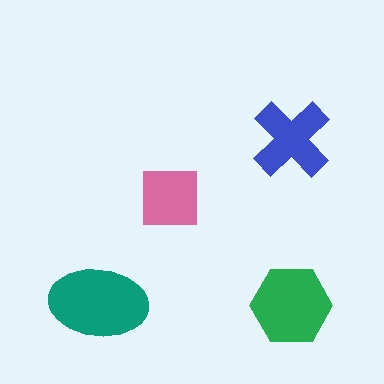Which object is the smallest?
The pink square.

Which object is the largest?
The teal ellipse.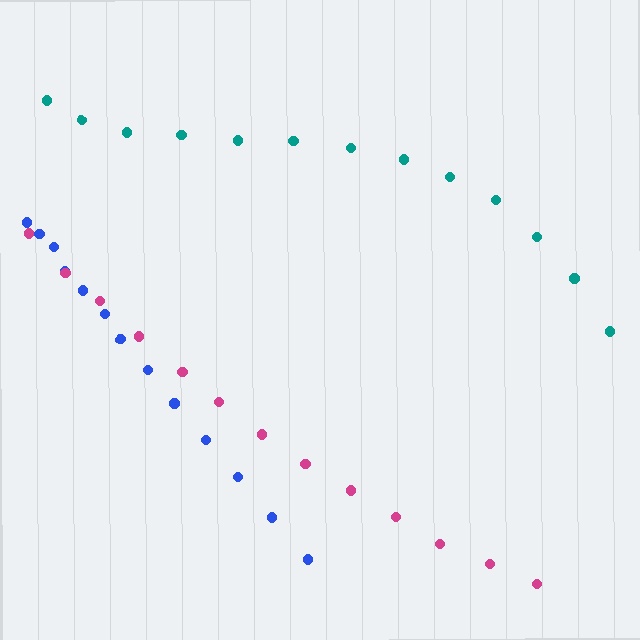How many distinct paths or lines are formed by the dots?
There are 3 distinct paths.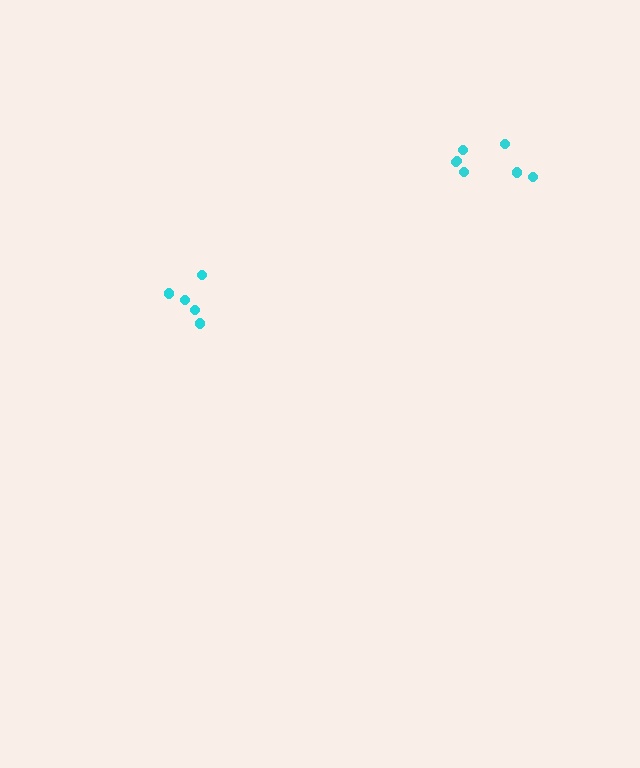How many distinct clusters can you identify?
There are 2 distinct clusters.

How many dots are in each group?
Group 1: 7 dots, Group 2: 5 dots (12 total).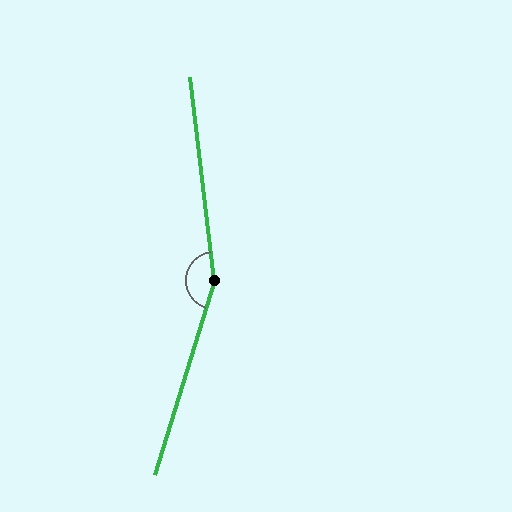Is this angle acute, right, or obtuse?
It is obtuse.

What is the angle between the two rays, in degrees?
Approximately 156 degrees.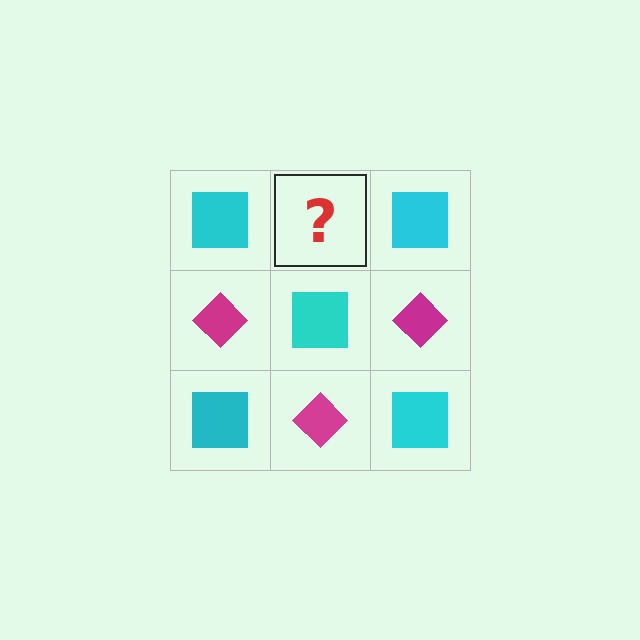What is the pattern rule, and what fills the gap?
The rule is that it alternates cyan square and magenta diamond in a checkerboard pattern. The gap should be filled with a magenta diamond.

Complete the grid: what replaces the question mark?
The question mark should be replaced with a magenta diamond.